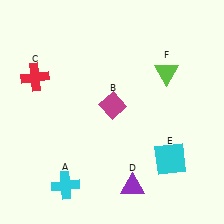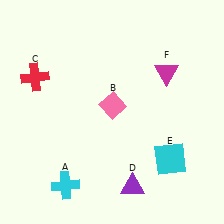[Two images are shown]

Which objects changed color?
B changed from magenta to pink. F changed from lime to magenta.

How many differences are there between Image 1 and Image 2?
There are 2 differences between the two images.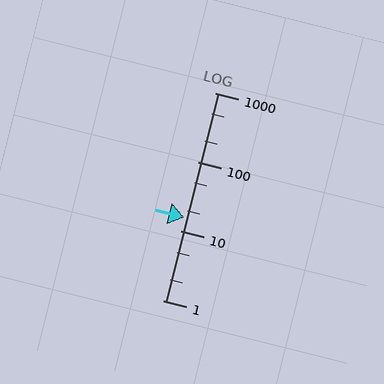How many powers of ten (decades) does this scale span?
The scale spans 3 decades, from 1 to 1000.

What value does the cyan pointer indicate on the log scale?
The pointer indicates approximately 16.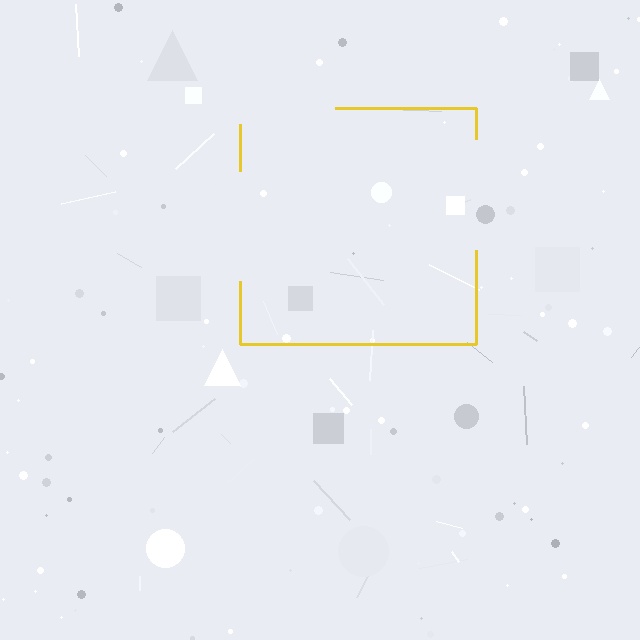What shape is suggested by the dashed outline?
The dashed outline suggests a square.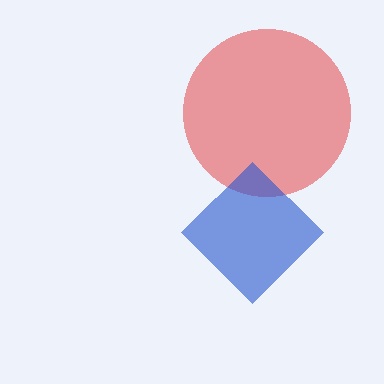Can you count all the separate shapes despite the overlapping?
Yes, there are 2 separate shapes.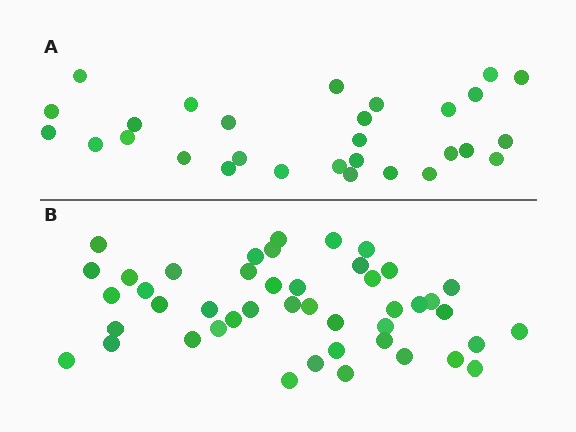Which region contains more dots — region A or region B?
Region B (the bottom region) has more dots.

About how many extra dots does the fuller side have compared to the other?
Region B has approximately 15 more dots than region A.